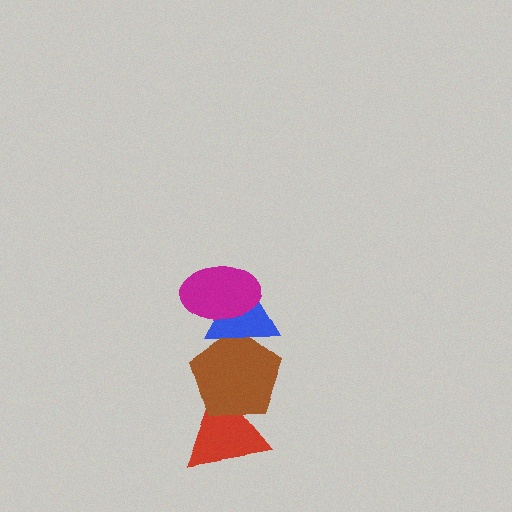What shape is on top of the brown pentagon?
The blue triangle is on top of the brown pentagon.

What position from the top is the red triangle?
The red triangle is 4th from the top.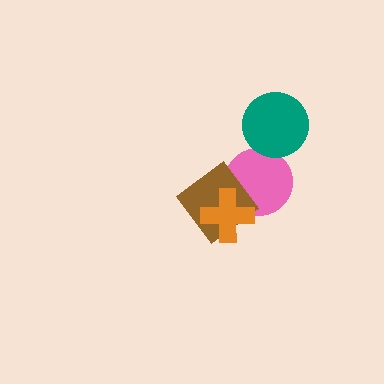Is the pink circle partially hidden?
Yes, it is partially covered by another shape.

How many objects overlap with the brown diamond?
2 objects overlap with the brown diamond.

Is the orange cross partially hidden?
No, no other shape covers it.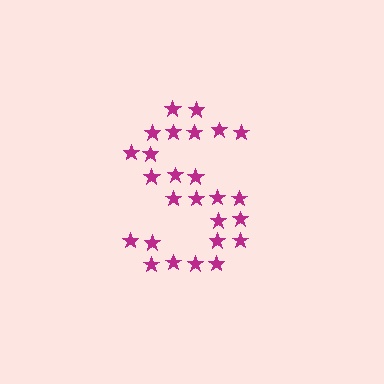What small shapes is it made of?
It is made of small stars.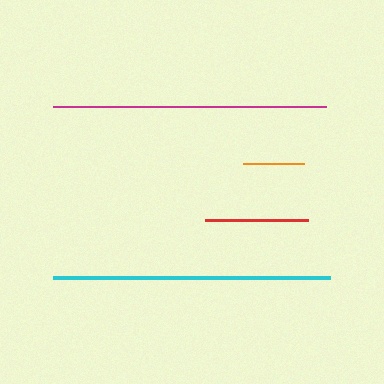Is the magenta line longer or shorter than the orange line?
The magenta line is longer than the orange line.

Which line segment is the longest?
The cyan line is the longest at approximately 277 pixels.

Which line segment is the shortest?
The orange line is the shortest at approximately 60 pixels.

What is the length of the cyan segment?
The cyan segment is approximately 277 pixels long.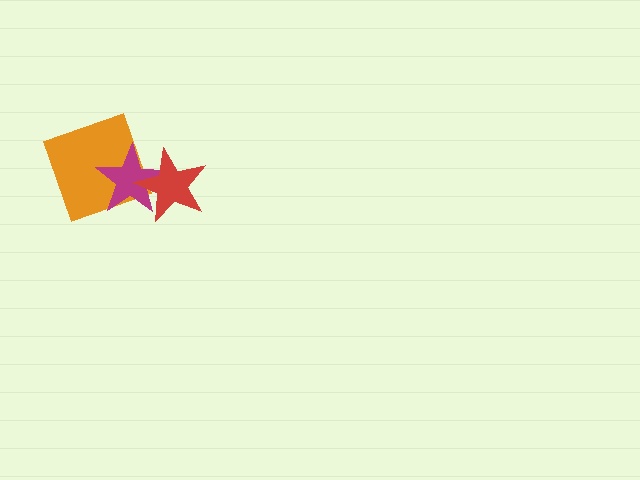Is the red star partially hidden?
No, no other shape covers it.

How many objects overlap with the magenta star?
2 objects overlap with the magenta star.